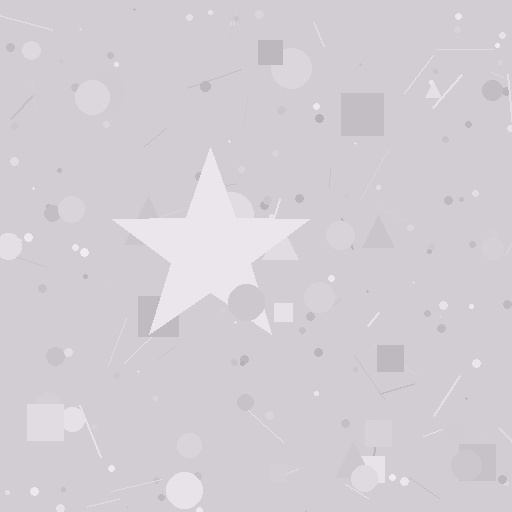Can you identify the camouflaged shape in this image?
The camouflaged shape is a star.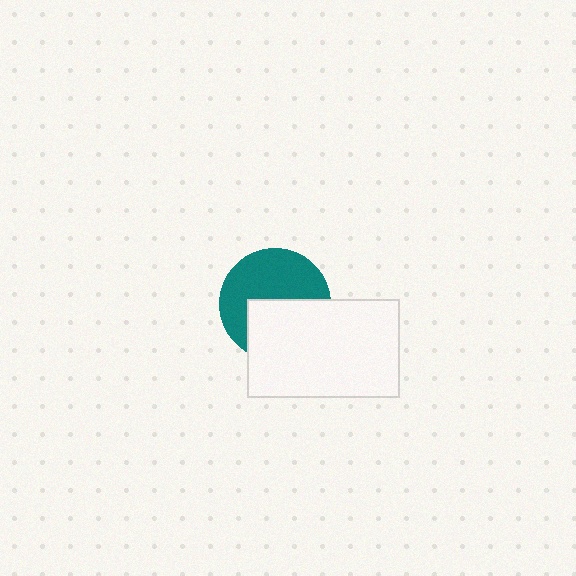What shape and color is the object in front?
The object in front is a white rectangle.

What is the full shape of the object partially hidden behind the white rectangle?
The partially hidden object is a teal circle.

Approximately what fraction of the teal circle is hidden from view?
Roughly 44% of the teal circle is hidden behind the white rectangle.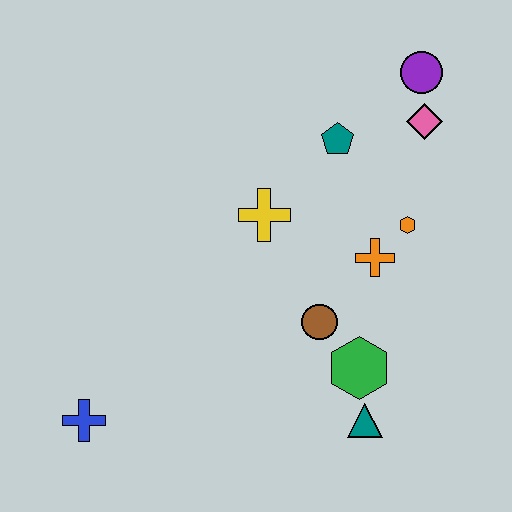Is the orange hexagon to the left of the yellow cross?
No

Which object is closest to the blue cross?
The brown circle is closest to the blue cross.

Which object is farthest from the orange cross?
The blue cross is farthest from the orange cross.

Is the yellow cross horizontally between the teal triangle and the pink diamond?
No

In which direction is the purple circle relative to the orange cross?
The purple circle is above the orange cross.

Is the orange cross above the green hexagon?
Yes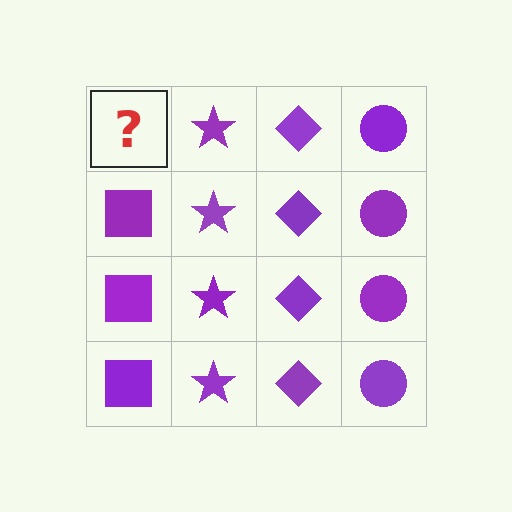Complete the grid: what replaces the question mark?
The question mark should be replaced with a purple square.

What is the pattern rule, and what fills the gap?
The rule is that each column has a consistent shape. The gap should be filled with a purple square.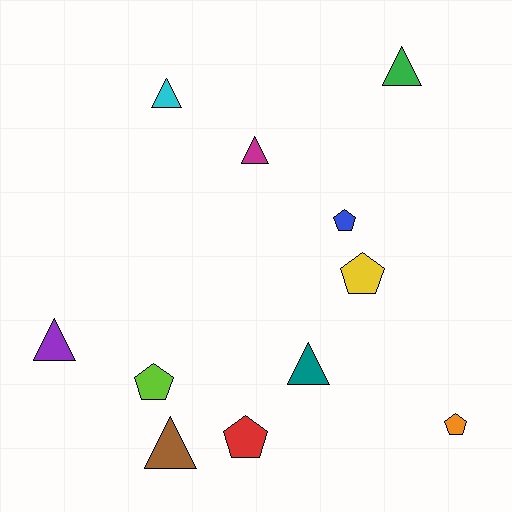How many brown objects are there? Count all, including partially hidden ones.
There is 1 brown object.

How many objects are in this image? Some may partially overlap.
There are 11 objects.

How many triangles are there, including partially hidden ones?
There are 6 triangles.